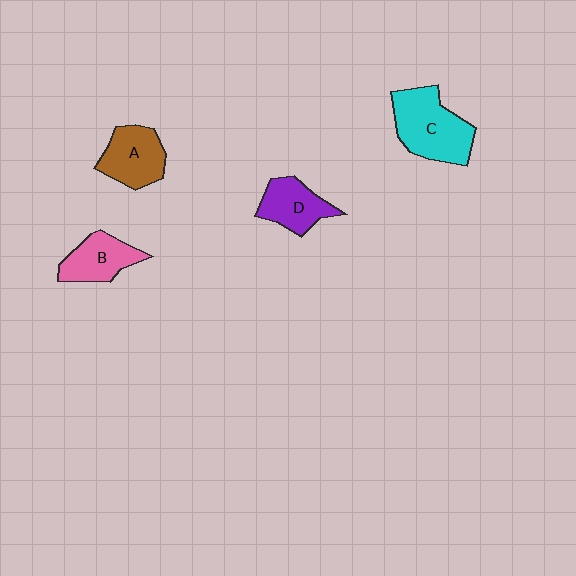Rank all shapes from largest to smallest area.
From largest to smallest: C (cyan), A (brown), D (purple), B (pink).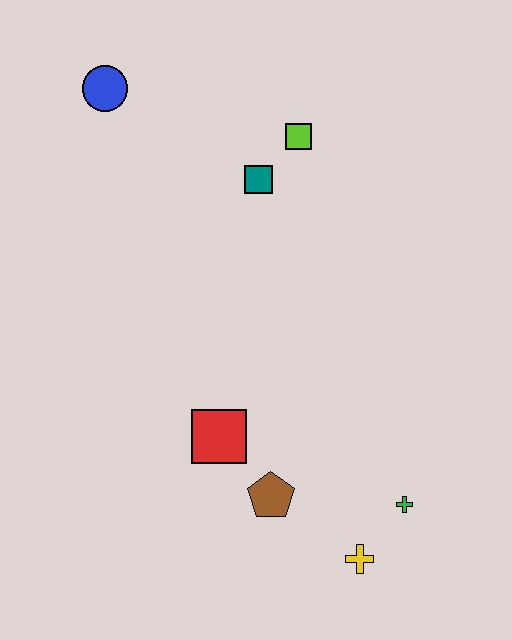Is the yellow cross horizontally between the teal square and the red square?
No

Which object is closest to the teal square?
The lime square is closest to the teal square.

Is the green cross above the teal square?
No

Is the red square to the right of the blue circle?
Yes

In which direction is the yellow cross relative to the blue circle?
The yellow cross is below the blue circle.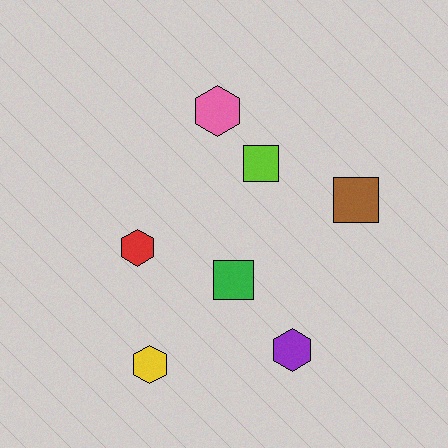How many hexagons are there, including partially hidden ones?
There are 4 hexagons.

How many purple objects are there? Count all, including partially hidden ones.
There is 1 purple object.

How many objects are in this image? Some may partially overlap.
There are 7 objects.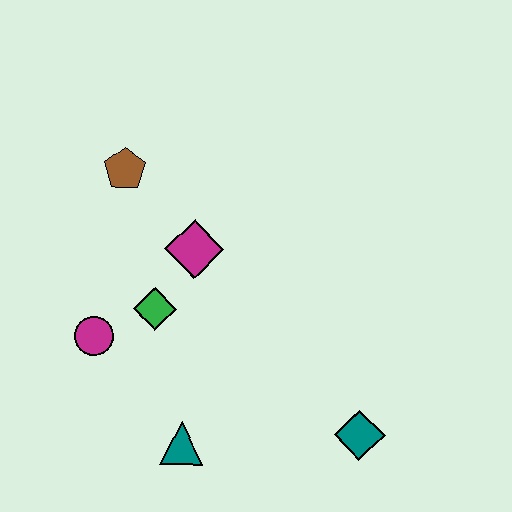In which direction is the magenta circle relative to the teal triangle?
The magenta circle is above the teal triangle.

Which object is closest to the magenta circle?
The green diamond is closest to the magenta circle.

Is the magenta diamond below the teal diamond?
No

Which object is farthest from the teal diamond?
The brown pentagon is farthest from the teal diamond.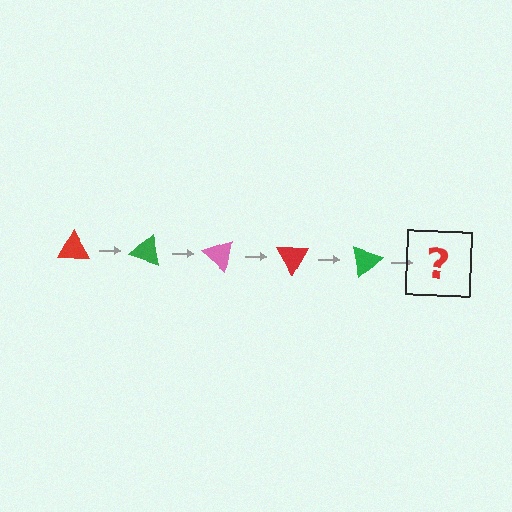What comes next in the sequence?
The next element should be a pink triangle, rotated 100 degrees from the start.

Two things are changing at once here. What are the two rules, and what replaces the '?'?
The two rules are that it rotates 20 degrees each step and the color cycles through red, green, and pink. The '?' should be a pink triangle, rotated 100 degrees from the start.